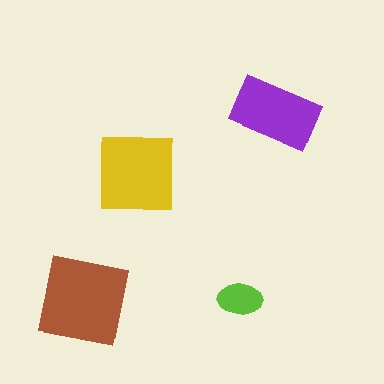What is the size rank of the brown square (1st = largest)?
1st.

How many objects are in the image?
There are 4 objects in the image.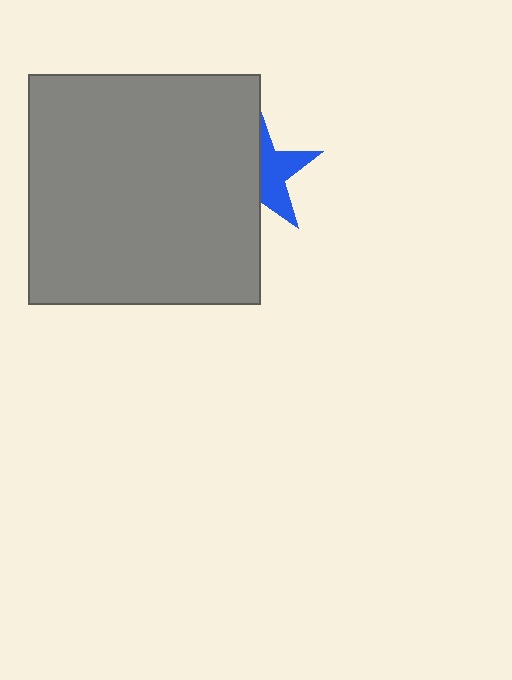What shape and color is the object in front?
The object in front is a gray rectangle.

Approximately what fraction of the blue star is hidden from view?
Roughly 55% of the blue star is hidden behind the gray rectangle.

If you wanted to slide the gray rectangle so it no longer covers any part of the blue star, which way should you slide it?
Slide it left — that is the most direct way to separate the two shapes.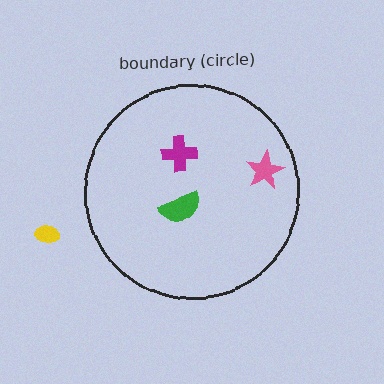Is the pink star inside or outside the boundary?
Inside.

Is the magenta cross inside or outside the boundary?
Inside.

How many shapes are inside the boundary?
3 inside, 1 outside.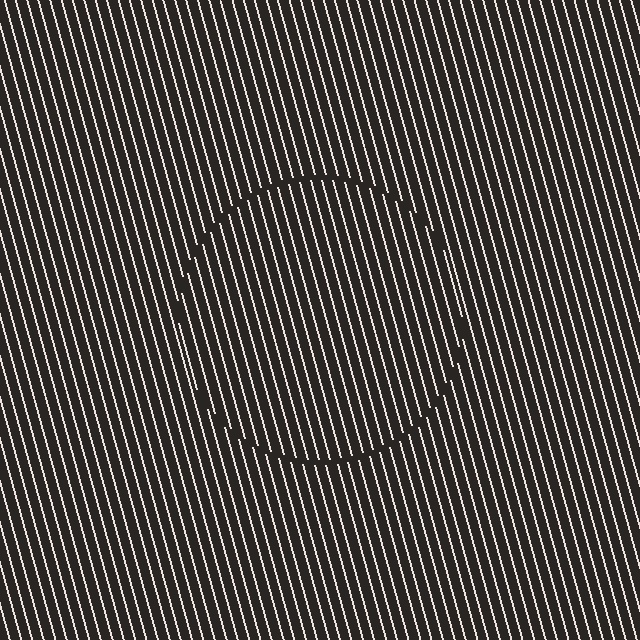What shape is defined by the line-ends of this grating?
An illusory circle. The interior of the shape contains the same grating, shifted by half a period — the contour is defined by the phase discontinuity where line-ends from the inner and outer gratings abut.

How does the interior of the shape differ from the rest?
The interior of the shape contains the same grating, shifted by half a period — the contour is defined by the phase discontinuity where line-ends from the inner and outer gratings abut.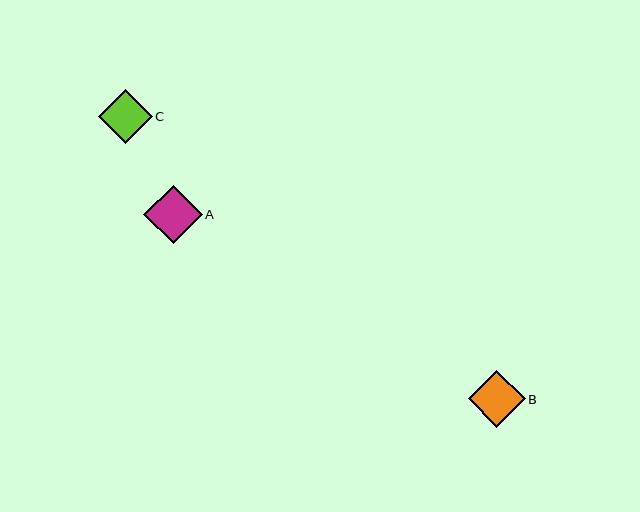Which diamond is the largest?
Diamond A is the largest with a size of approximately 59 pixels.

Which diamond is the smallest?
Diamond C is the smallest with a size of approximately 54 pixels.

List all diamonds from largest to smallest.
From largest to smallest: A, B, C.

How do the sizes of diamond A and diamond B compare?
Diamond A and diamond B are approximately the same size.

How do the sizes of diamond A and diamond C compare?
Diamond A and diamond C are approximately the same size.